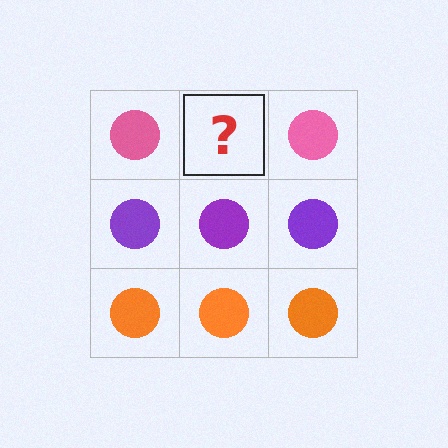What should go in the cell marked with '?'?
The missing cell should contain a pink circle.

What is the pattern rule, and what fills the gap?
The rule is that each row has a consistent color. The gap should be filled with a pink circle.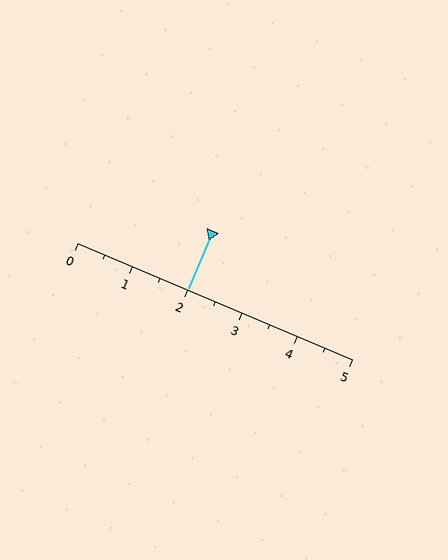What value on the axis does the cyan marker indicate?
The marker indicates approximately 2.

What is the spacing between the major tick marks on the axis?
The major ticks are spaced 1 apart.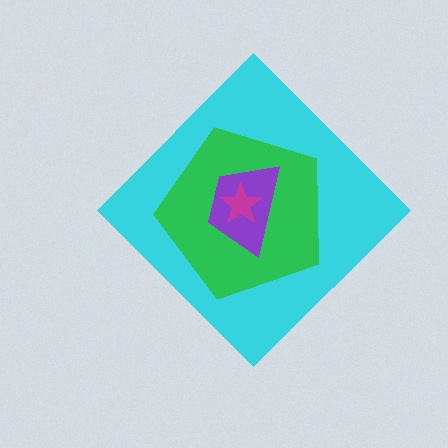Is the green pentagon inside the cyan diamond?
Yes.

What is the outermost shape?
The cyan diamond.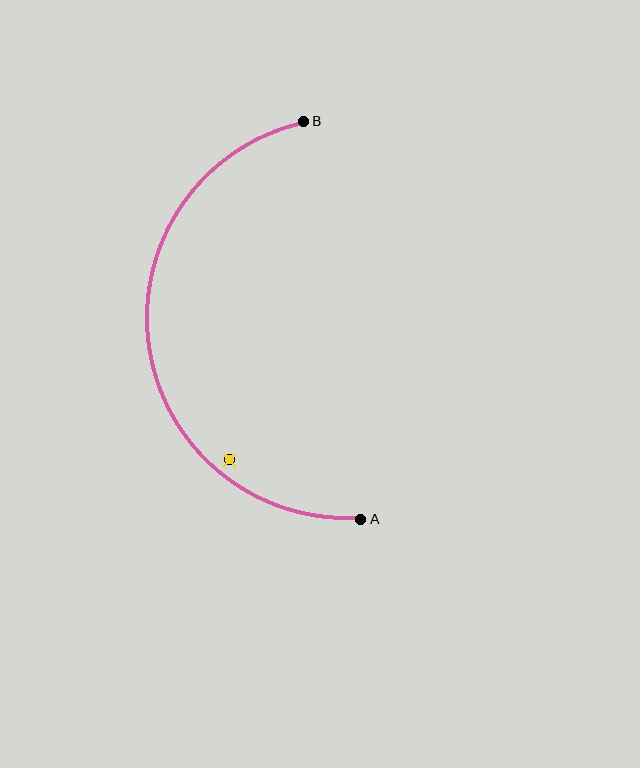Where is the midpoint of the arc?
The arc midpoint is the point on the curve farthest from the straight line joining A and B. It sits to the left of that line.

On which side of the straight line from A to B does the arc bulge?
The arc bulges to the left of the straight line connecting A and B.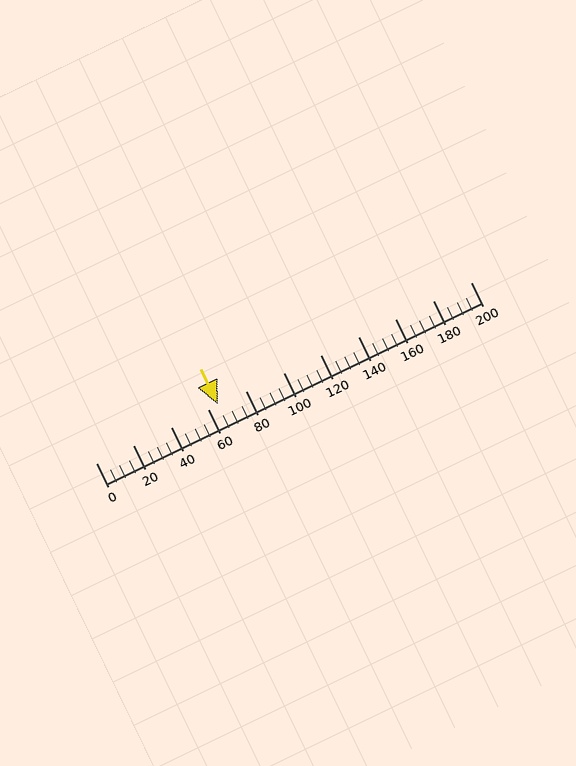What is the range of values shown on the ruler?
The ruler shows values from 0 to 200.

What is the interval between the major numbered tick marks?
The major tick marks are spaced 20 units apart.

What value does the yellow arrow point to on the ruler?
The yellow arrow points to approximately 65.